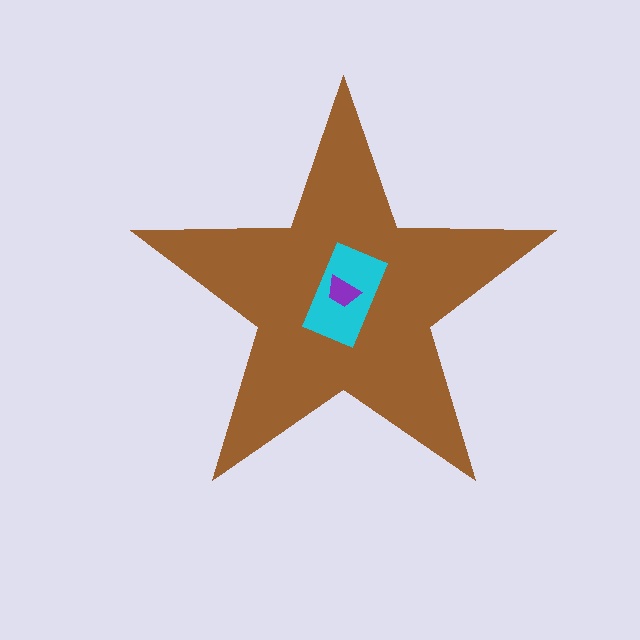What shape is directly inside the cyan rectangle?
The purple trapezoid.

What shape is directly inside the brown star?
The cyan rectangle.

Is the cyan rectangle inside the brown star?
Yes.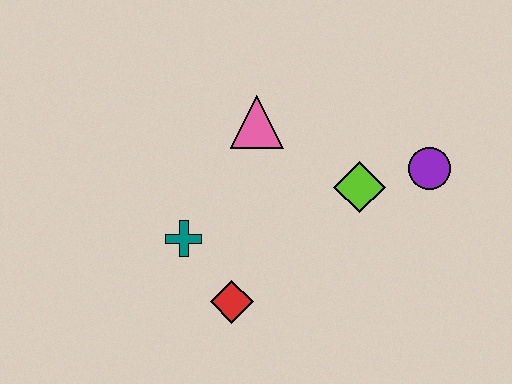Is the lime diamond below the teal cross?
No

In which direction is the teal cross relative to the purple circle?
The teal cross is to the left of the purple circle.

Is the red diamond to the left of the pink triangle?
Yes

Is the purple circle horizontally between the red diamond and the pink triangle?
No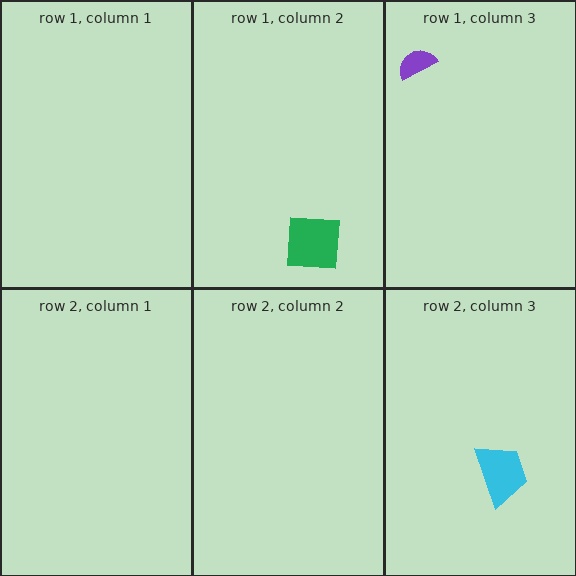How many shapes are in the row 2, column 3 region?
1.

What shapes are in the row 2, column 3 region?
The cyan trapezoid.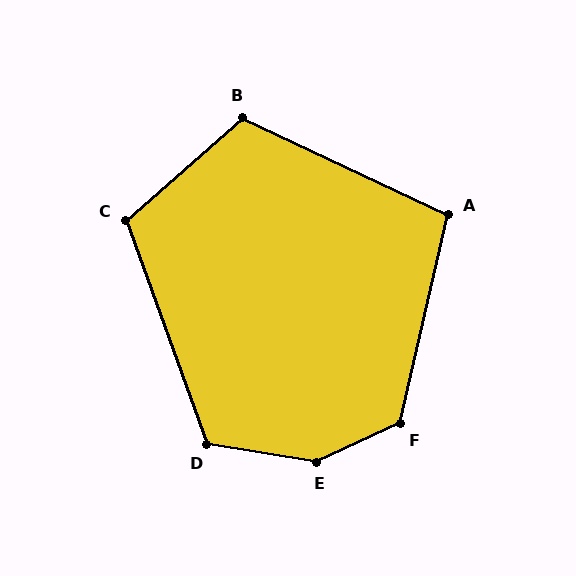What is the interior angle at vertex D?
Approximately 119 degrees (obtuse).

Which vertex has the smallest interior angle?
A, at approximately 102 degrees.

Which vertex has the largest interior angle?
E, at approximately 146 degrees.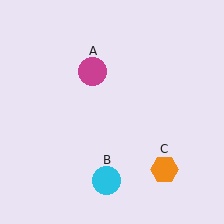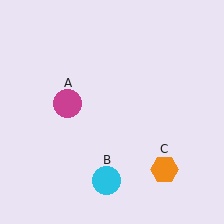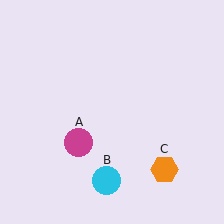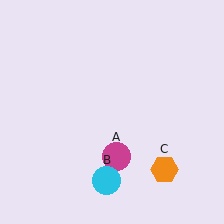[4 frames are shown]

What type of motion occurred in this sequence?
The magenta circle (object A) rotated counterclockwise around the center of the scene.